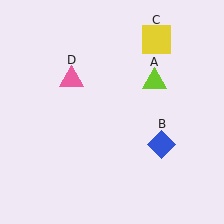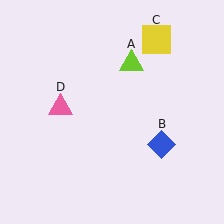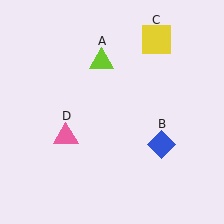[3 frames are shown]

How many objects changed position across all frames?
2 objects changed position: lime triangle (object A), pink triangle (object D).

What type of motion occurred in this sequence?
The lime triangle (object A), pink triangle (object D) rotated counterclockwise around the center of the scene.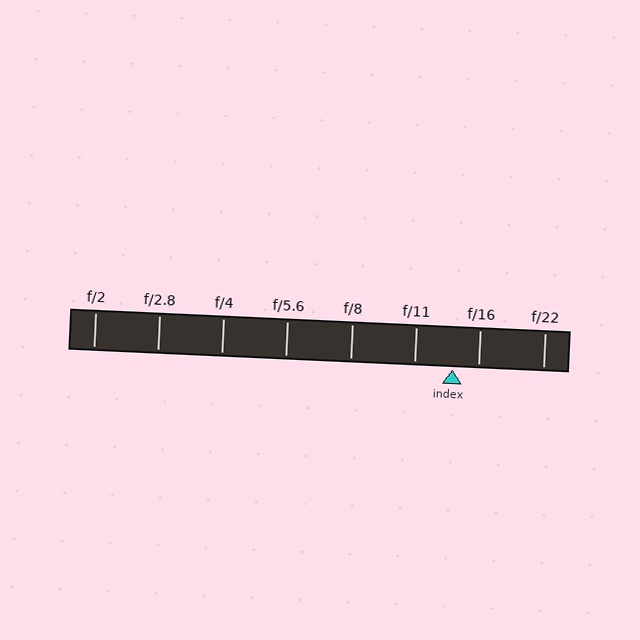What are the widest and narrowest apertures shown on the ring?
The widest aperture shown is f/2 and the narrowest is f/22.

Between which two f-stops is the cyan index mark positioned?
The index mark is between f/11 and f/16.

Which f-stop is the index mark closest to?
The index mark is closest to f/16.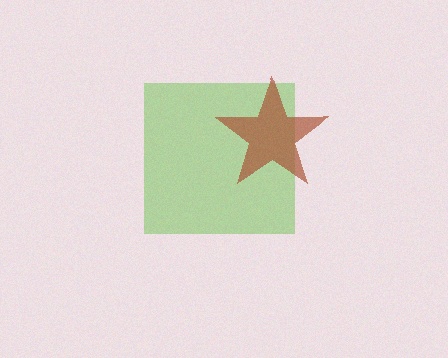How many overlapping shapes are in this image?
There are 2 overlapping shapes in the image.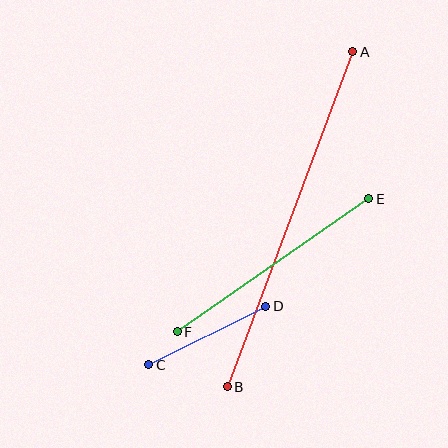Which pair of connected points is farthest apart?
Points A and B are farthest apart.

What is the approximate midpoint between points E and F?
The midpoint is at approximately (273, 265) pixels.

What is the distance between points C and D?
The distance is approximately 131 pixels.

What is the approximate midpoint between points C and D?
The midpoint is at approximately (207, 336) pixels.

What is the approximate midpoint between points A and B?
The midpoint is at approximately (290, 219) pixels.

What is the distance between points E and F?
The distance is approximately 233 pixels.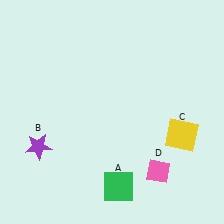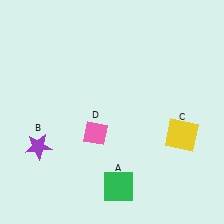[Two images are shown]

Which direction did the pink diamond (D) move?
The pink diamond (D) moved left.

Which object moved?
The pink diamond (D) moved left.